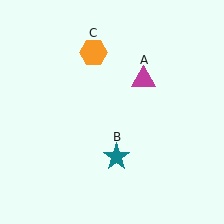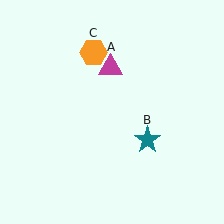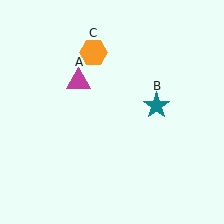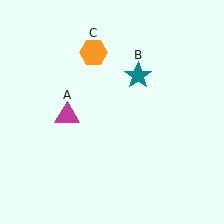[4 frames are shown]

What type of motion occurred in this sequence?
The magenta triangle (object A), teal star (object B) rotated counterclockwise around the center of the scene.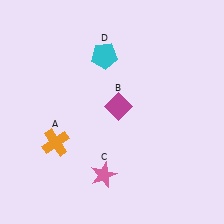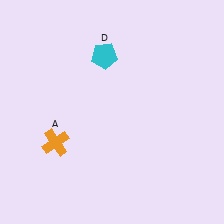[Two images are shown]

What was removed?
The pink star (C), the magenta diamond (B) were removed in Image 2.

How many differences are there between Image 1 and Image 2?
There are 2 differences between the two images.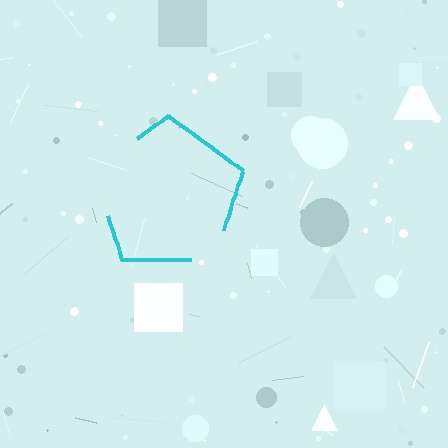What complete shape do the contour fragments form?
The contour fragments form a pentagon.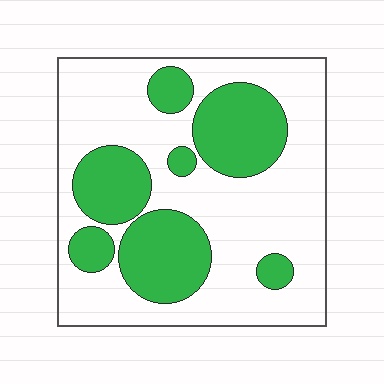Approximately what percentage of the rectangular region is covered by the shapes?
Approximately 35%.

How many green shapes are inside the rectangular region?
7.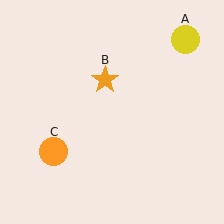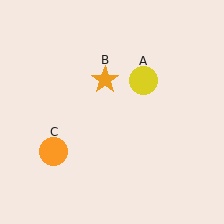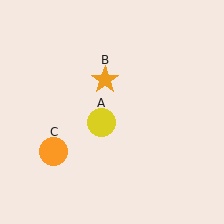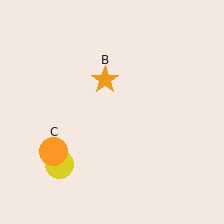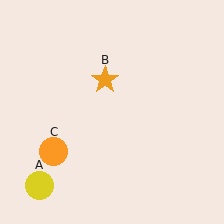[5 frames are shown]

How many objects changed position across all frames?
1 object changed position: yellow circle (object A).